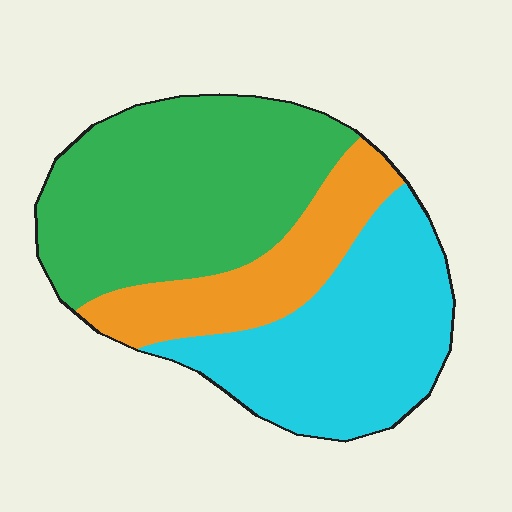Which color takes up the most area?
Green, at roughly 45%.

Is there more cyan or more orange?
Cyan.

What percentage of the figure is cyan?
Cyan covers 35% of the figure.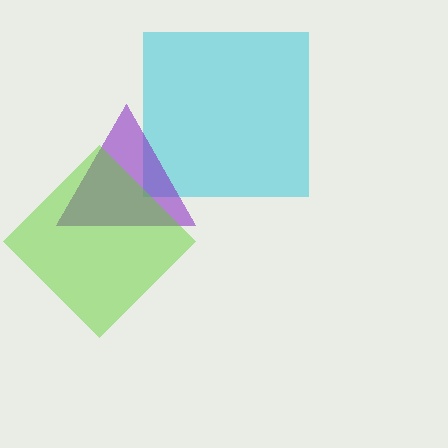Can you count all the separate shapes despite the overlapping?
Yes, there are 3 separate shapes.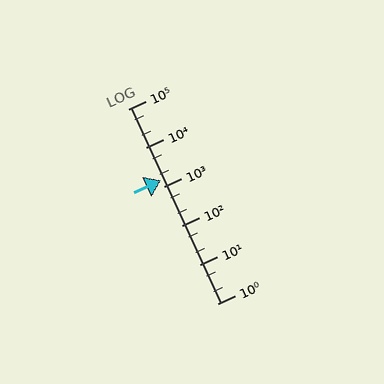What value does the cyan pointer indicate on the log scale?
The pointer indicates approximately 1500.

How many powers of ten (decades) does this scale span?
The scale spans 5 decades, from 1 to 100000.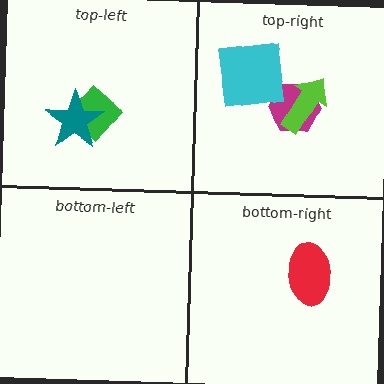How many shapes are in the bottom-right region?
1.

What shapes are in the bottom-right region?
The red ellipse.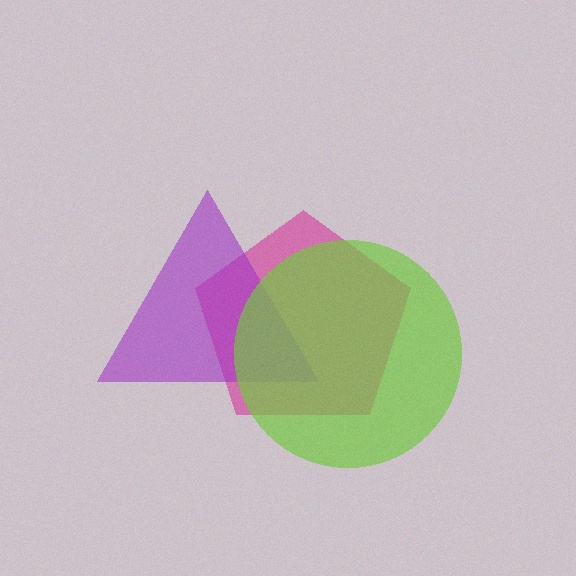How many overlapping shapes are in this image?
There are 3 overlapping shapes in the image.